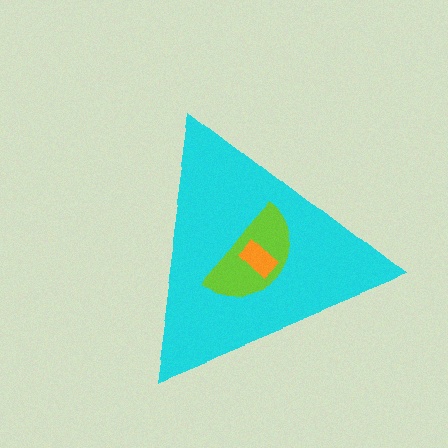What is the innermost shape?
The orange rectangle.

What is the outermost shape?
The cyan triangle.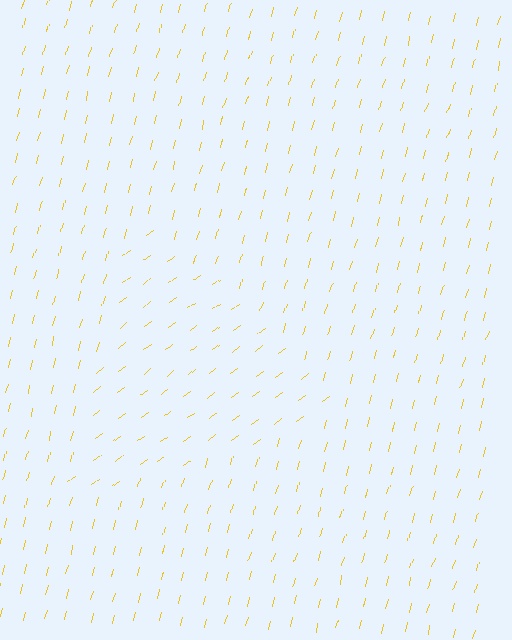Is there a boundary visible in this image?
Yes, there is a texture boundary formed by a change in line orientation.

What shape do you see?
I see a triangle.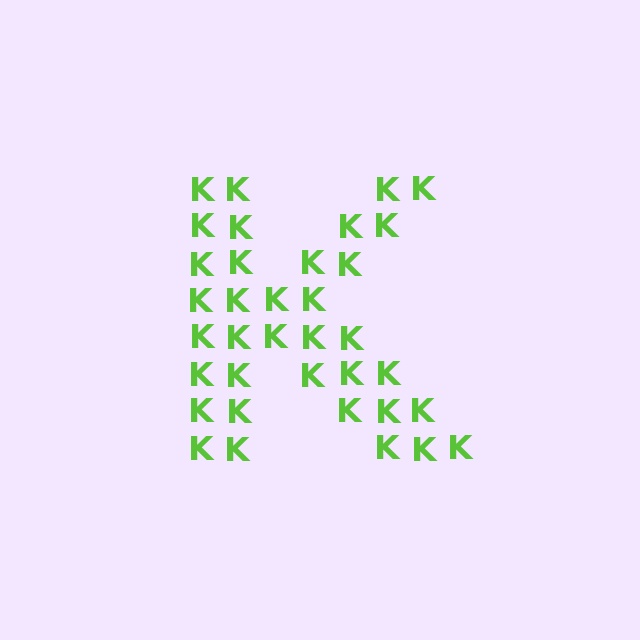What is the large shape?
The large shape is the letter K.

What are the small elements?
The small elements are letter K's.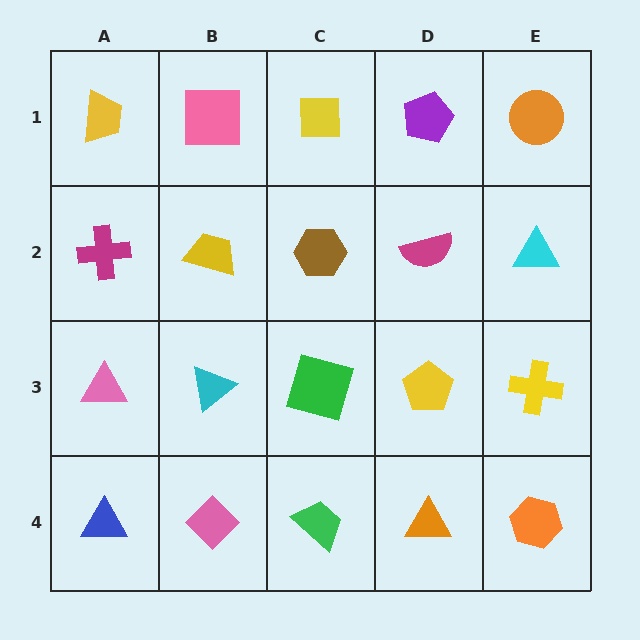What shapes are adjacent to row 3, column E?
A cyan triangle (row 2, column E), an orange hexagon (row 4, column E), a yellow pentagon (row 3, column D).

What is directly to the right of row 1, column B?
A yellow square.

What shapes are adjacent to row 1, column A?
A magenta cross (row 2, column A), a pink square (row 1, column B).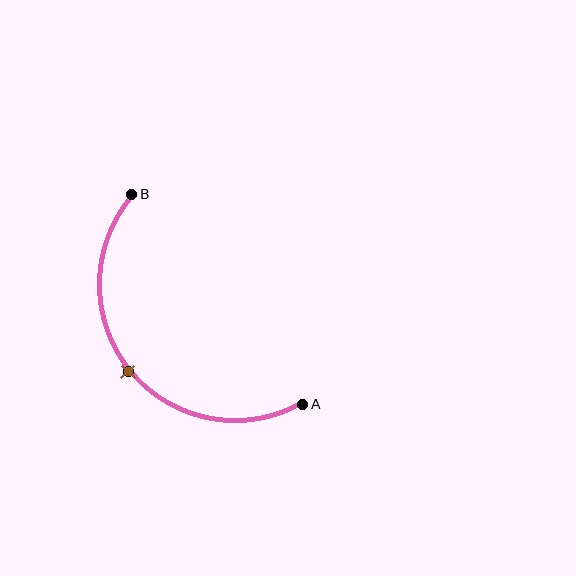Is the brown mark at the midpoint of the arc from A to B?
Yes. The brown mark lies on the arc at equal arc-length from both A and B — it is the arc midpoint.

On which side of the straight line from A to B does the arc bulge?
The arc bulges below and to the left of the straight line connecting A and B.